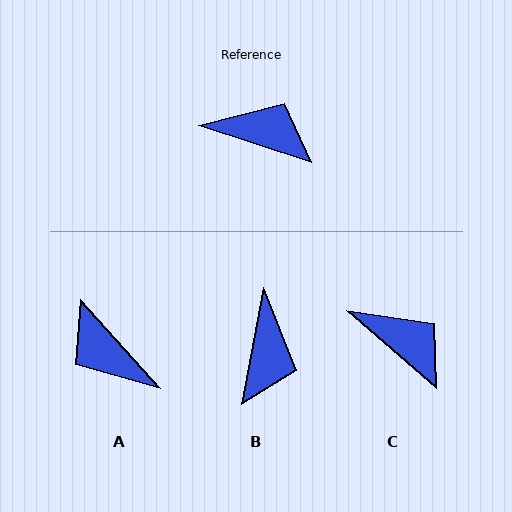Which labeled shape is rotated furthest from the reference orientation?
A, about 150 degrees away.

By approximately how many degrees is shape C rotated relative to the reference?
Approximately 23 degrees clockwise.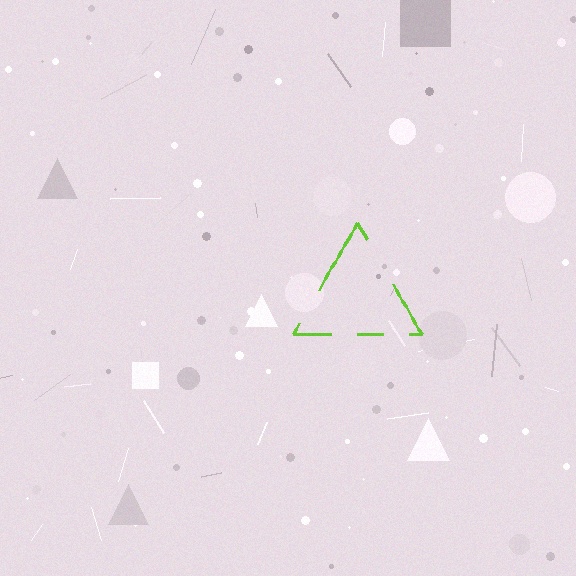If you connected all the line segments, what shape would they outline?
They would outline a triangle.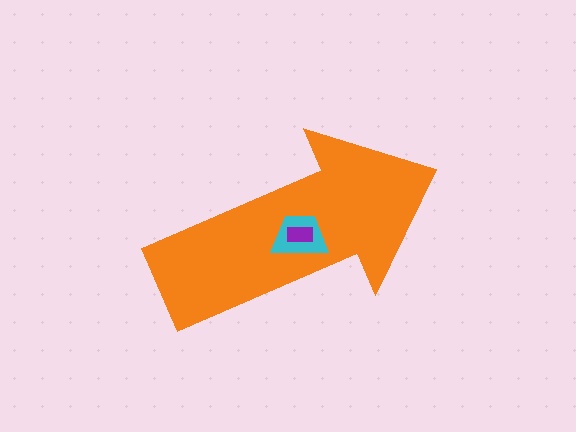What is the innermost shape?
The purple rectangle.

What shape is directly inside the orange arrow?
The cyan trapezoid.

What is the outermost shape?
The orange arrow.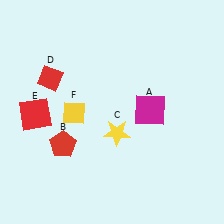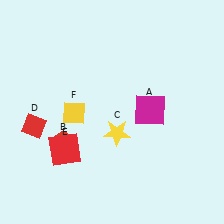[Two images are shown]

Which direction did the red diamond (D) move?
The red diamond (D) moved down.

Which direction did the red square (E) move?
The red square (E) moved down.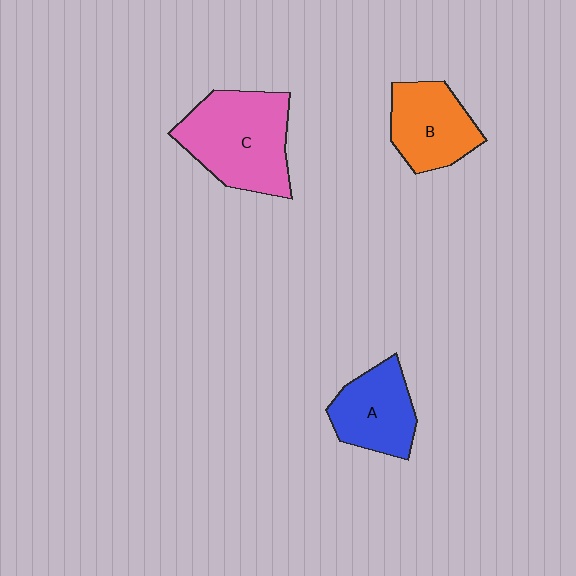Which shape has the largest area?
Shape C (pink).